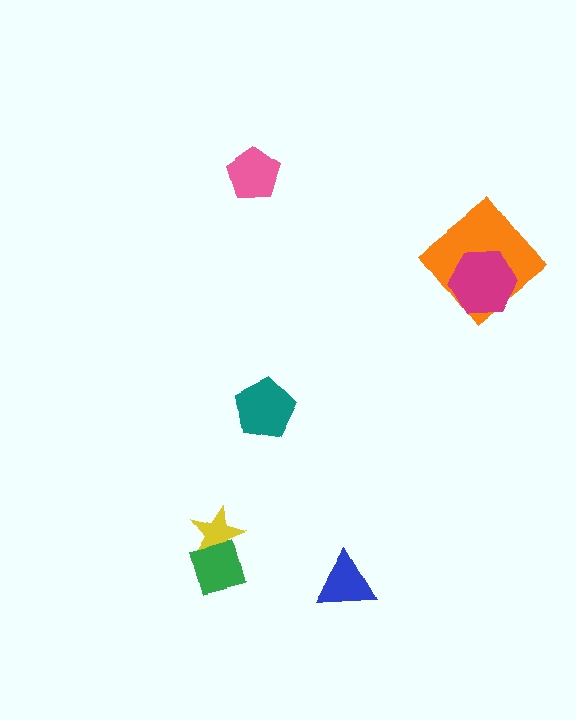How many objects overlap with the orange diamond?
1 object overlaps with the orange diamond.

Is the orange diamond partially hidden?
Yes, it is partially covered by another shape.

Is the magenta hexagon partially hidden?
No, no other shape covers it.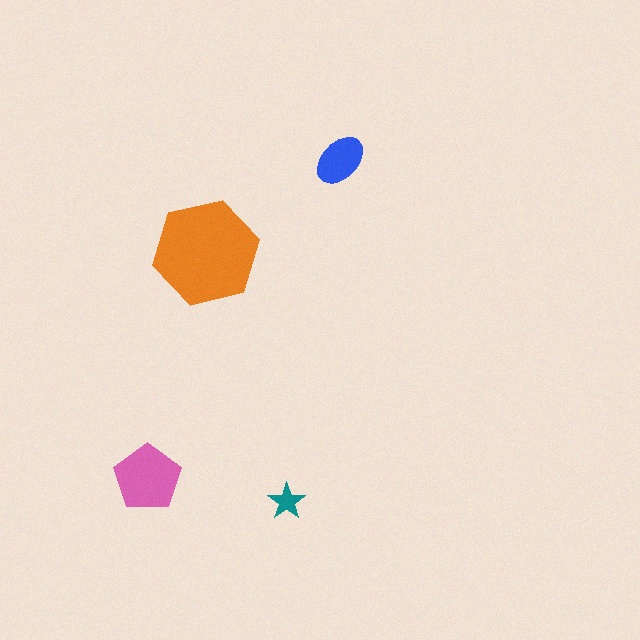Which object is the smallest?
The teal star.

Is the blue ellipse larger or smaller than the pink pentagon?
Smaller.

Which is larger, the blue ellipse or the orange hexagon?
The orange hexagon.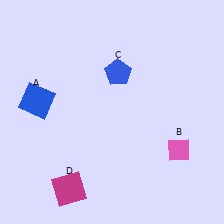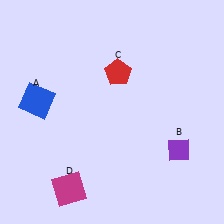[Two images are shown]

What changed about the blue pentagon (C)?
In Image 1, C is blue. In Image 2, it changed to red.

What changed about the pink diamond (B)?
In Image 1, B is pink. In Image 2, it changed to purple.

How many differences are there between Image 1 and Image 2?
There are 2 differences between the two images.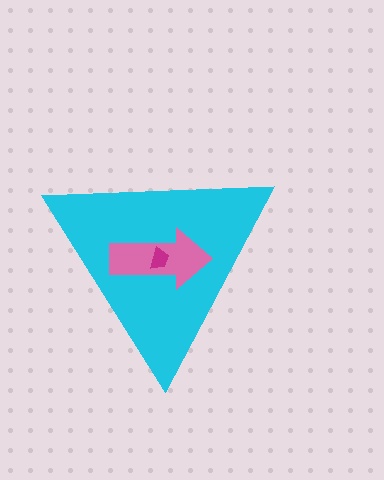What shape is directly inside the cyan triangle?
The pink arrow.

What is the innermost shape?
The magenta trapezoid.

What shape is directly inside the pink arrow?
The magenta trapezoid.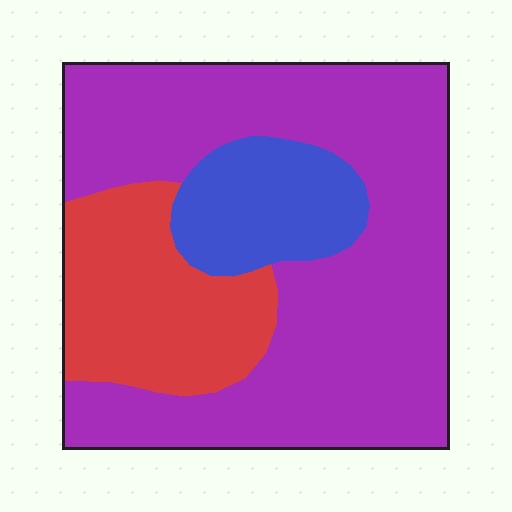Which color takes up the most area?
Purple, at roughly 65%.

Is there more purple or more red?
Purple.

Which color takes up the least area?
Blue, at roughly 15%.